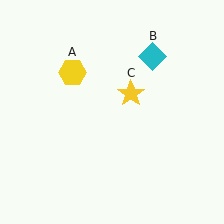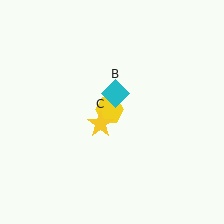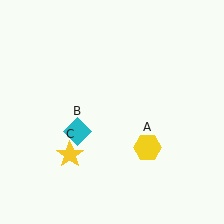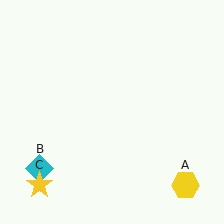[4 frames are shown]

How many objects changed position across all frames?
3 objects changed position: yellow hexagon (object A), cyan diamond (object B), yellow star (object C).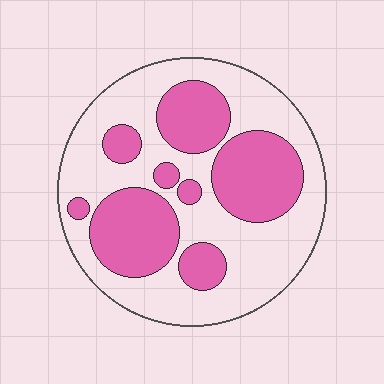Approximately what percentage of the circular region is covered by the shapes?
Approximately 40%.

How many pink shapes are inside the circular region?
8.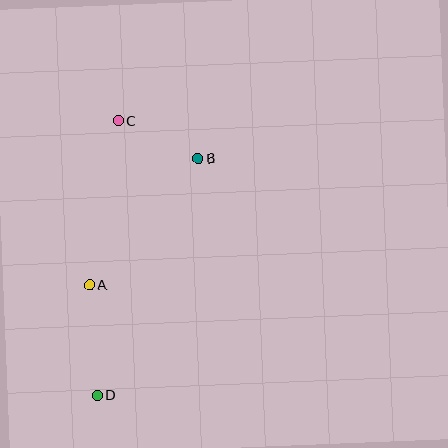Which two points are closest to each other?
Points B and C are closest to each other.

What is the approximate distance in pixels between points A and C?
The distance between A and C is approximately 167 pixels.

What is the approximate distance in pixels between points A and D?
The distance between A and D is approximately 111 pixels.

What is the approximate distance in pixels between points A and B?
The distance between A and B is approximately 167 pixels.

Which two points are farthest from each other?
Points C and D are farthest from each other.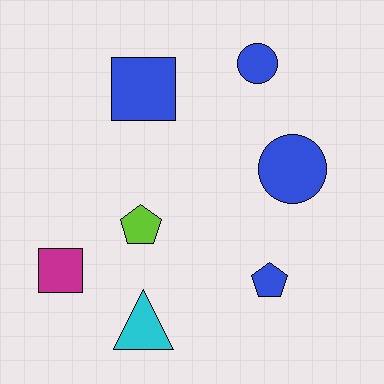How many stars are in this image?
There are no stars.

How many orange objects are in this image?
There are no orange objects.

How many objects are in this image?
There are 7 objects.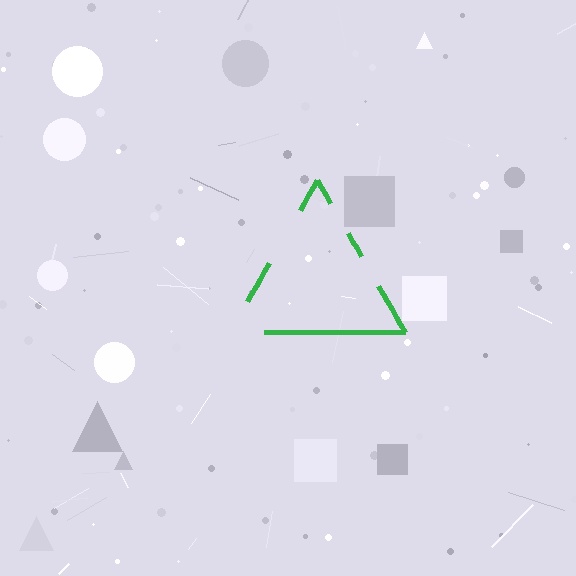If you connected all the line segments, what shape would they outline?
They would outline a triangle.